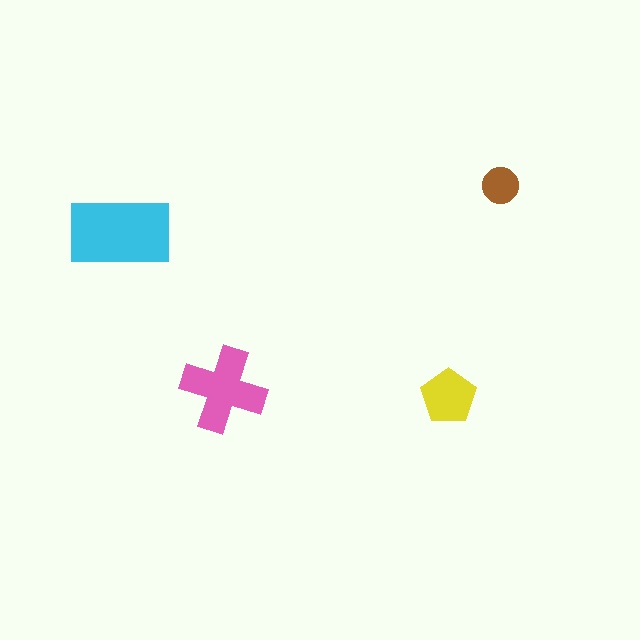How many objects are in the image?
There are 4 objects in the image.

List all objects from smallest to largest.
The brown circle, the yellow pentagon, the pink cross, the cyan rectangle.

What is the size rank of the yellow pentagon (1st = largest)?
3rd.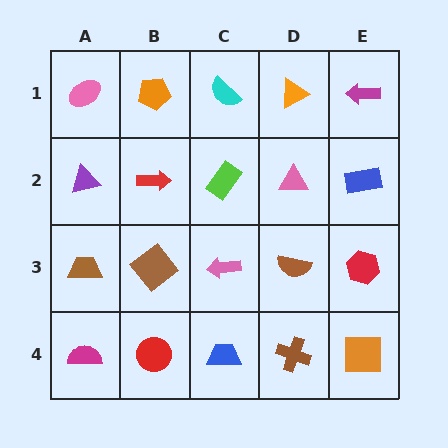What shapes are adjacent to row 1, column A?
A purple triangle (row 2, column A), an orange pentagon (row 1, column B).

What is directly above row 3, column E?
A blue rectangle.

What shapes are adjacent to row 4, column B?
A brown diamond (row 3, column B), a magenta semicircle (row 4, column A), a blue trapezoid (row 4, column C).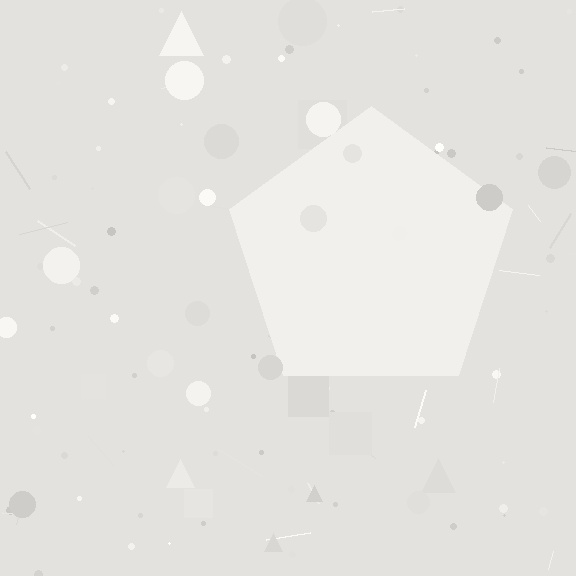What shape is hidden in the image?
A pentagon is hidden in the image.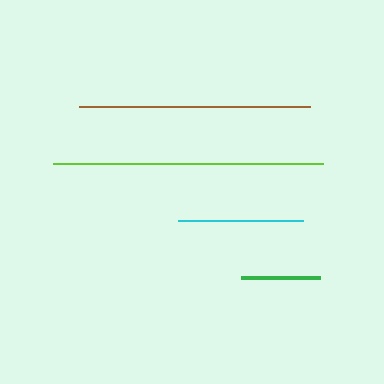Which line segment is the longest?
The lime line is the longest at approximately 270 pixels.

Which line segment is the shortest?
The green line is the shortest at approximately 79 pixels.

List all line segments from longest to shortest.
From longest to shortest: lime, brown, cyan, green.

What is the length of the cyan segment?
The cyan segment is approximately 125 pixels long.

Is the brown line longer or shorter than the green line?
The brown line is longer than the green line.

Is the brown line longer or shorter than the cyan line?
The brown line is longer than the cyan line.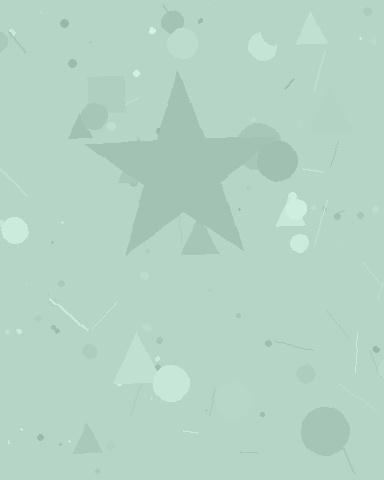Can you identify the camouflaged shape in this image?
The camouflaged shape is a star.